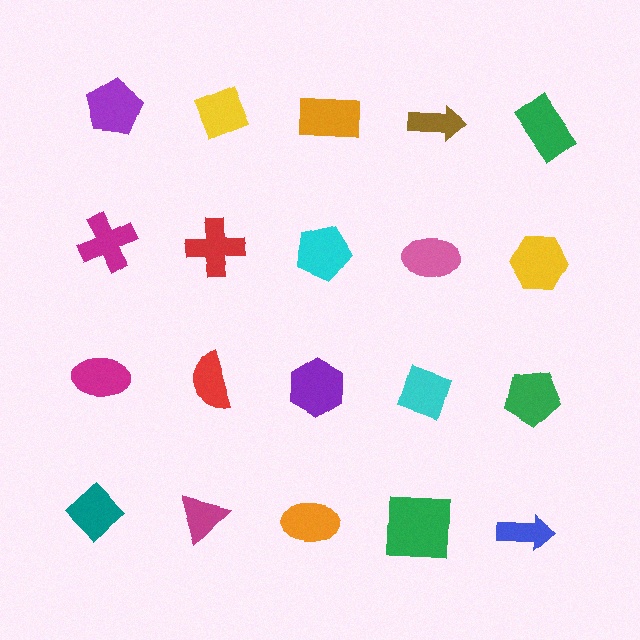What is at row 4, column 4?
A green square.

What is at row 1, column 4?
A brown arrow.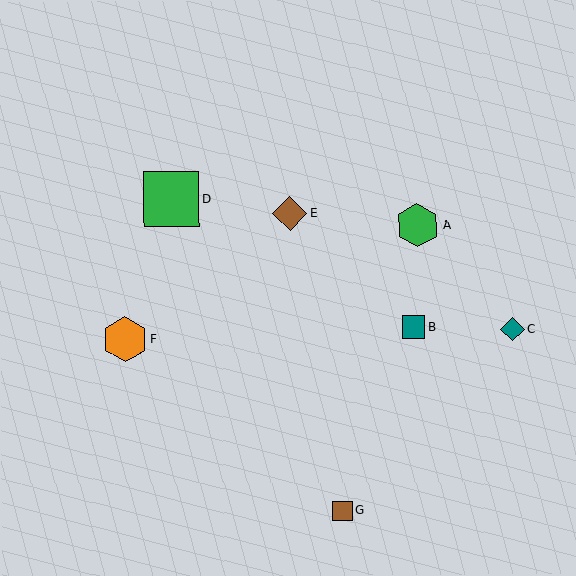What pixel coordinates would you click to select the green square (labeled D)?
Click at (172, 199) to select the green square D.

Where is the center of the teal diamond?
The center of the teal diamond is at (513, 329).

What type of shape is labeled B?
Shape B is a teal square.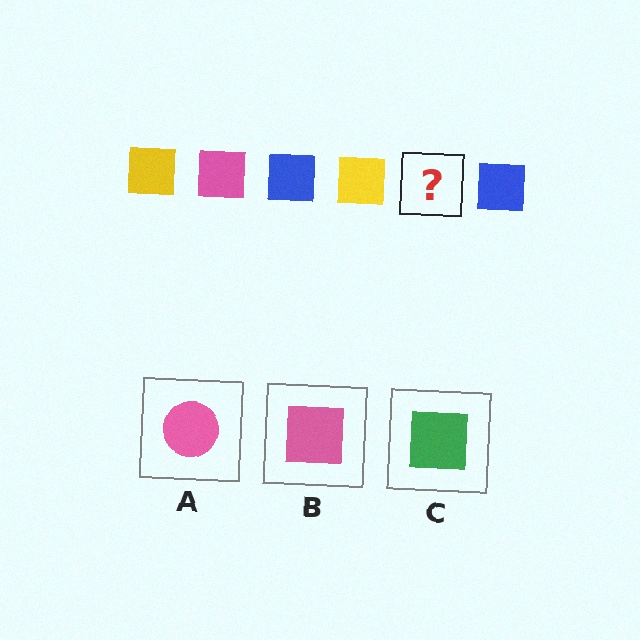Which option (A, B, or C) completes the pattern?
B.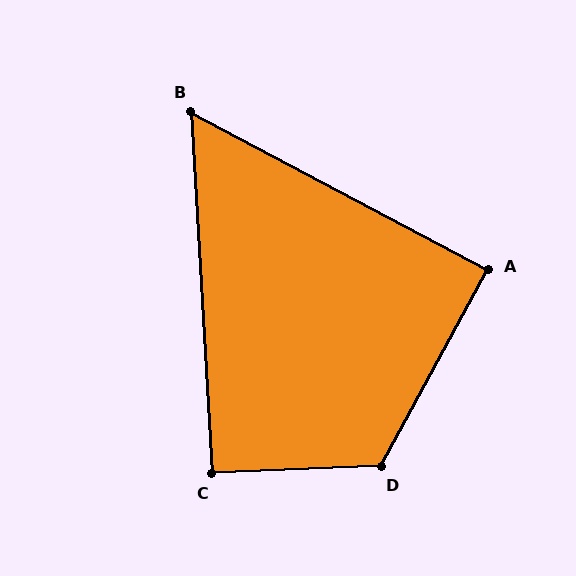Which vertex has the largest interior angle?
D, at approximately 121 degrees.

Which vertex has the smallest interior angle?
B, at approximately 59 degrees.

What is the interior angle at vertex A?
Approximately 89 degrees (approximately right).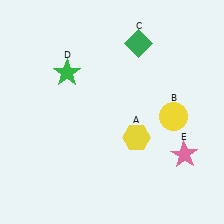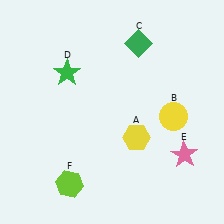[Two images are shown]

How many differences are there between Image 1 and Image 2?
There is 1 difference between the two images.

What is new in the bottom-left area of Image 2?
A lime hexagon (F) was added in the bottom-left area of Image 2.